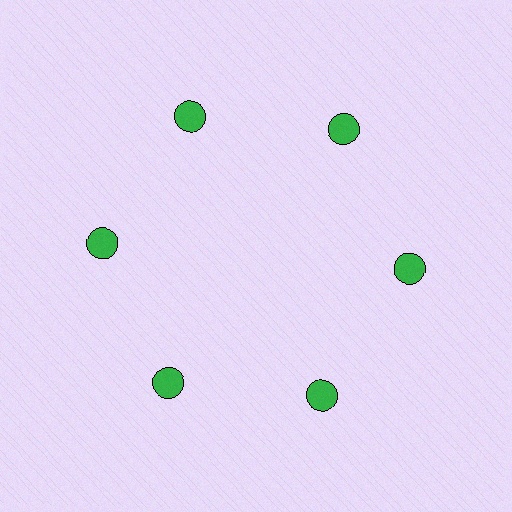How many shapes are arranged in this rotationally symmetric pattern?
There are 6 shapes, arranged in 6 groups of 1.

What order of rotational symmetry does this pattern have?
This pattern has 6-fold rotational symmetry.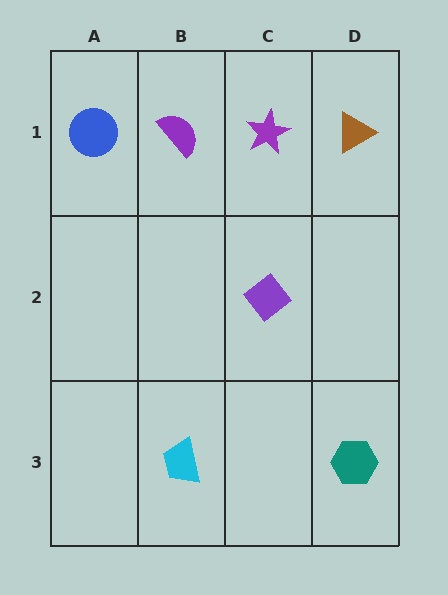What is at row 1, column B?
A purple semicircle.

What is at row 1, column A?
A blue circle.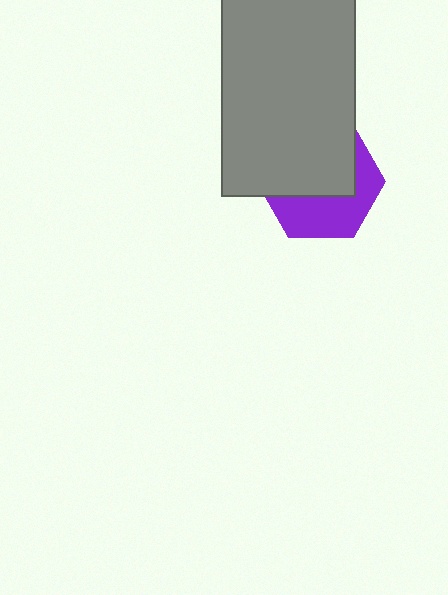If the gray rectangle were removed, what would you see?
You would see the complete purple hexagon.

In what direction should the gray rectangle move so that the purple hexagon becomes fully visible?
The gray rectangle should move up. That is the shortest direction to clear the overlap and leave the purple hexagon fully visible.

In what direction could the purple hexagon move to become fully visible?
The purple hexagon could move down. That would shift it out from behind the gray rectangle entirely.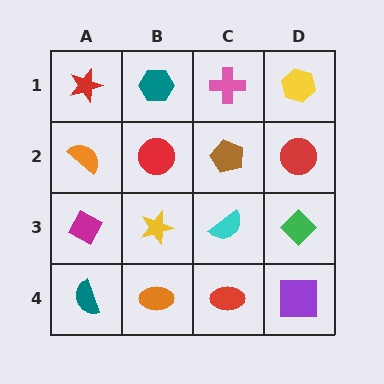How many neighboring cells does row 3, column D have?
3.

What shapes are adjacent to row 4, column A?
A magenta diamond (row 3, column A), an orange ellipse (row 4, column B).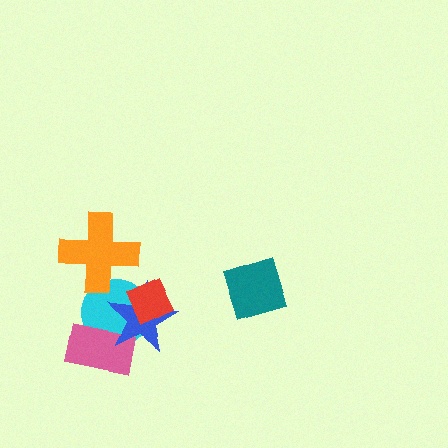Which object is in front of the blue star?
The red diamond is in front of the blue star.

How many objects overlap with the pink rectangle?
2 objects overlap with the pink rectangle.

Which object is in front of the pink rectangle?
The blue star is in front of the pink rectangle.